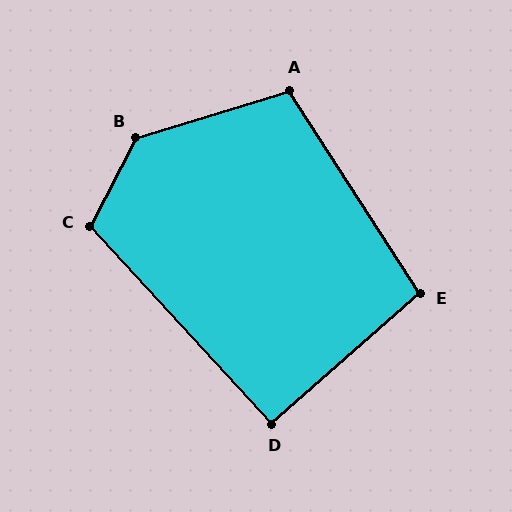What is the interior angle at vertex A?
Approximately 106 degrees (obtuse).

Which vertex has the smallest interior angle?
D, at approximately 91 degrees.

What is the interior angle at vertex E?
Approximately 98 degrees (obtuse).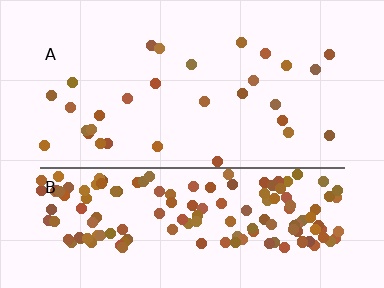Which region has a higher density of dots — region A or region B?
B (the bottom).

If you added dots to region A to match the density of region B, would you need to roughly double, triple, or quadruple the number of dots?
Approximately quadruple.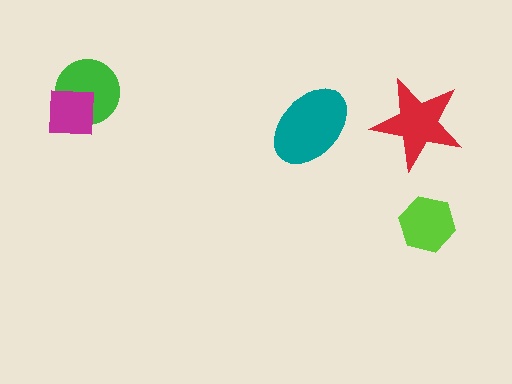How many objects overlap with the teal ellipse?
0 objects overlap with the teal ellipse.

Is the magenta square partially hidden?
No, no other shape covers it.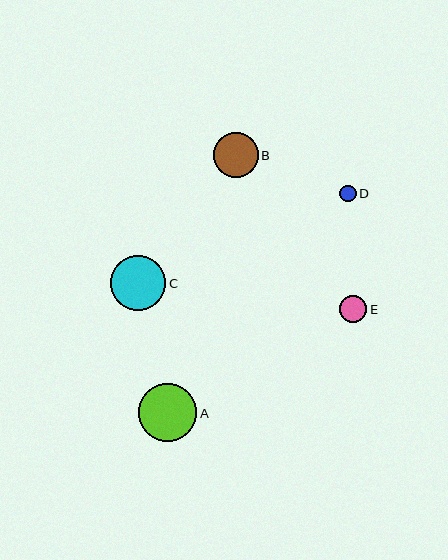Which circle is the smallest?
Circle D is the smallest with a size of approximately 16 pixels.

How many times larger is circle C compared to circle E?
Circle C is approximately 2.0 times the size of circle E.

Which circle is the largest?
Circle A is the largest with a size of approximately 58 pixels.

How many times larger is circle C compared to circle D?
Circle C is approximately 3.4 times the size of circle D.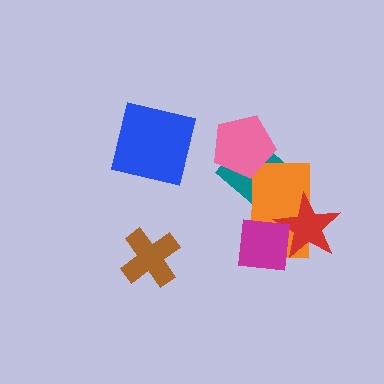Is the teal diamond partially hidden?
Yes, it is partially covered by another shape.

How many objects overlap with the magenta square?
2 objects overlap with the magenta square.